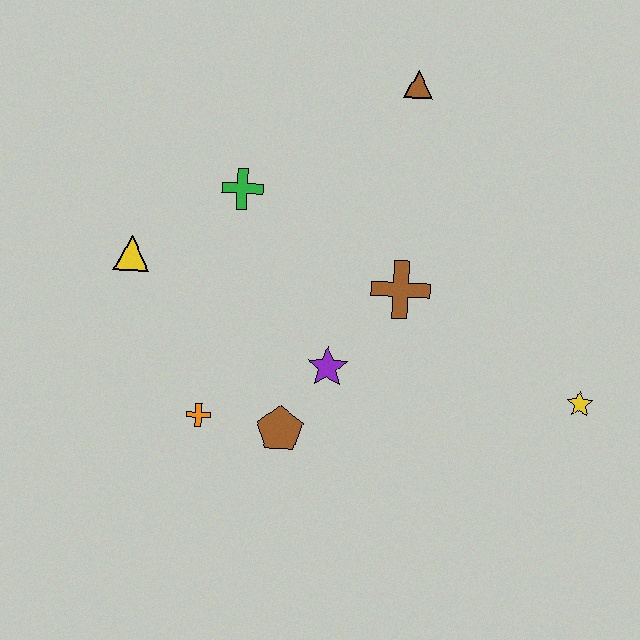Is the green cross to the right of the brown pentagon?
No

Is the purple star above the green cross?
No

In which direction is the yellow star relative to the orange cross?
The yellow star is to the right of the orange cross.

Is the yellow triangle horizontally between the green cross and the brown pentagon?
No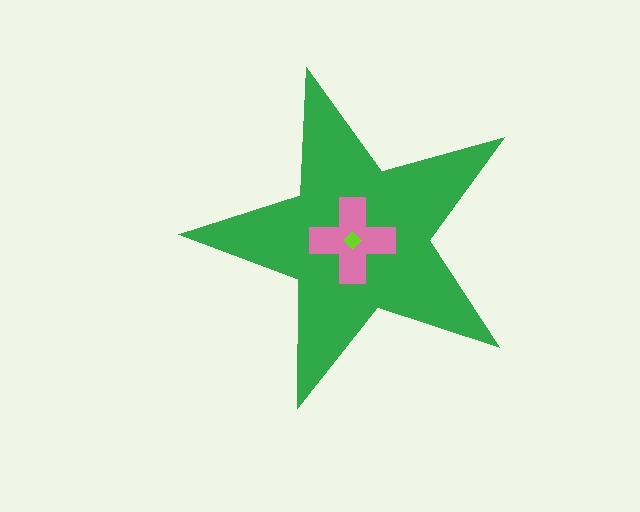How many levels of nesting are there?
3.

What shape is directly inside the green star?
The pink cross.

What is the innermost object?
The lime diamond.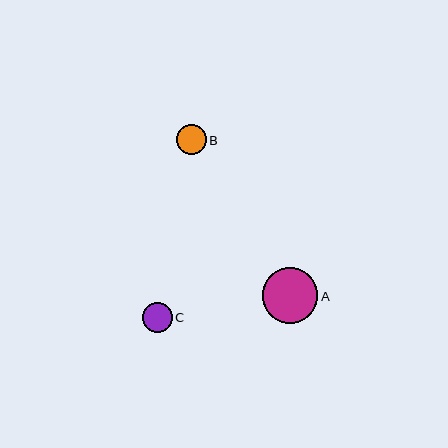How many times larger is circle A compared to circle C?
Circle A is approximately 1.9 times the size of circle C.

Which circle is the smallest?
Circle B is the smallest with a size of approximately 30 pixels.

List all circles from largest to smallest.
From largest to smallest: A, C, B.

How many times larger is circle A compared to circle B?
Circle A is approximately 1.9 times the size of circle B.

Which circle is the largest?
Circle A is the largest with a size of approximately 56 pixels.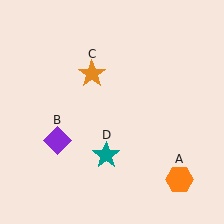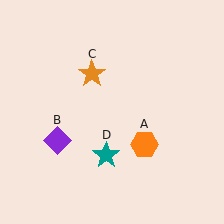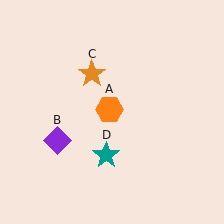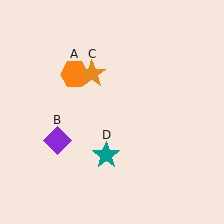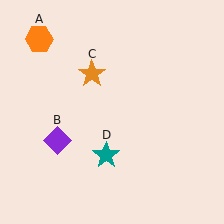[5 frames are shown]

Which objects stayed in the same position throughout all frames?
Purple diamond (object B) and orange star (object C) and teal star (object D) remained stationary.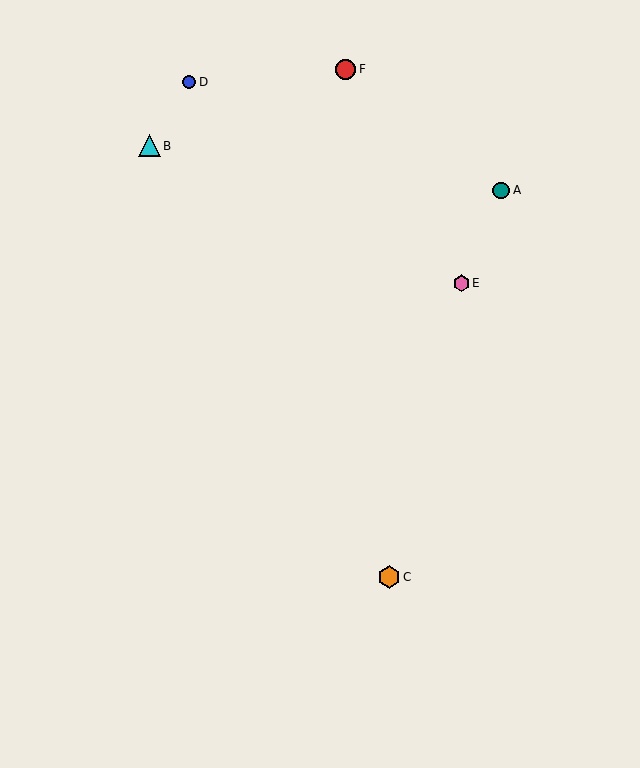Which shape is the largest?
The orange hexagon (labeled C) is the largest.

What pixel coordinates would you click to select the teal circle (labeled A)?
Click at (501, 190) to select the teal circle A.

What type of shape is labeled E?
Shape E is a pink hexagon.